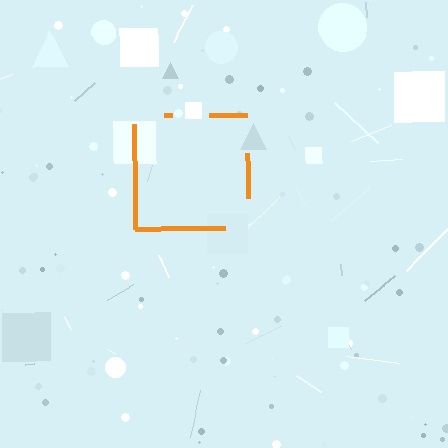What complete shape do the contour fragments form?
The contour fragments form a square.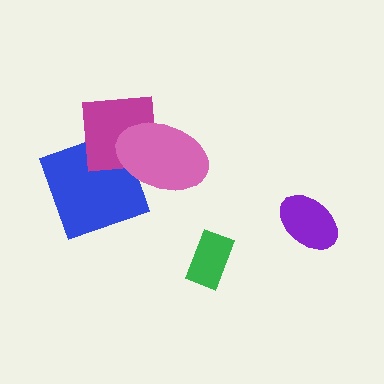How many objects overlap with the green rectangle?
0 objects overlap with the green rectangle.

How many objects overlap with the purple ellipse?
0 objects overlap with the purple ellipse.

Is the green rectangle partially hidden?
No, no other shape covers it.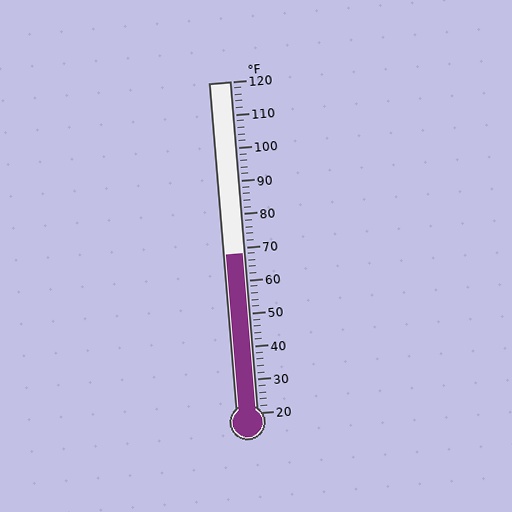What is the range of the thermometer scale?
The thermometer scale ranges from 20°F to 120°F.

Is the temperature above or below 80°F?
The temperature is below 80°F.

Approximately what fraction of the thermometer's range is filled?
The thermometer is filled to approximately 50% of its range.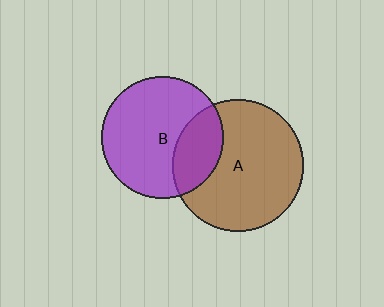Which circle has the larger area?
Circle A (brown).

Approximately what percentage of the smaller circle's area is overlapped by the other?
Approximately 25%.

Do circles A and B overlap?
Yes.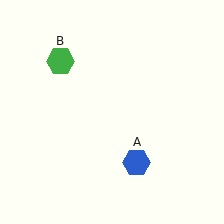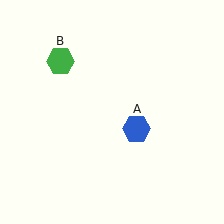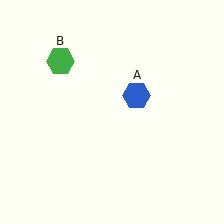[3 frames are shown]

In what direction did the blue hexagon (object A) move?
The blue hexagon (object A) moved up.